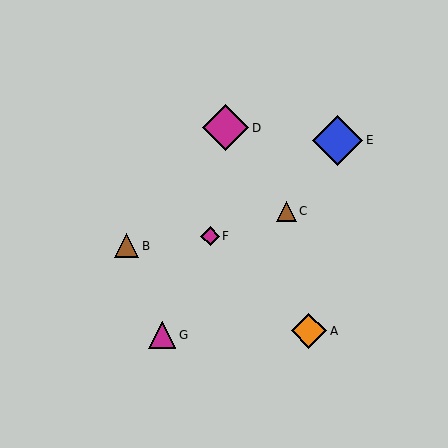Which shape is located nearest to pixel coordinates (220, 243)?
The magenta diamond (labeled F) at (210, 236) is nearest to that location.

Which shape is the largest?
The blue diamond (labeled E) is the largest.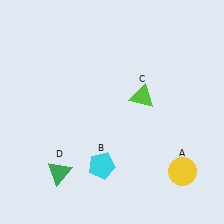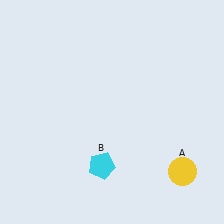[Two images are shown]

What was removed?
The green triangle (D), the lime triangle (C) were removed in Image 2.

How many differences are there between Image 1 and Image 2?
There are 2 differences between the two images.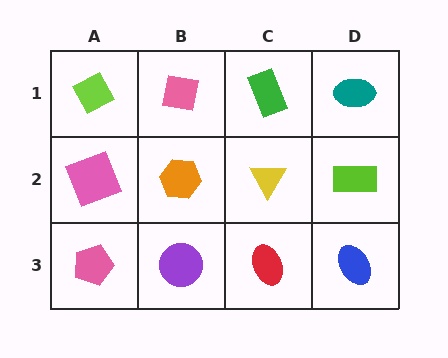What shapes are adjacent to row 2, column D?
A teal ellipse (row 1, column D), a blue ellipse (row 3, column D), a yellow triangle (row 2, column C).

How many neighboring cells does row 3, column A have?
2.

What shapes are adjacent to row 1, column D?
A lime rectangle (row 2, column D), a green rectangle (row 1, column C).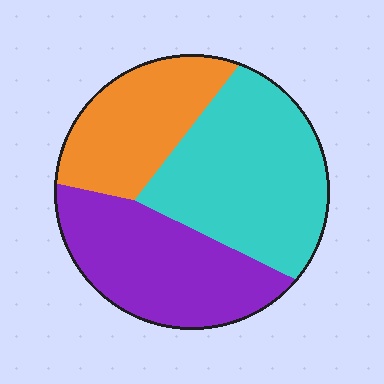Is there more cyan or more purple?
Cyan.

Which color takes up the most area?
Cyan, at roughly 40%.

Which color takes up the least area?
Orange, at roughly 25%.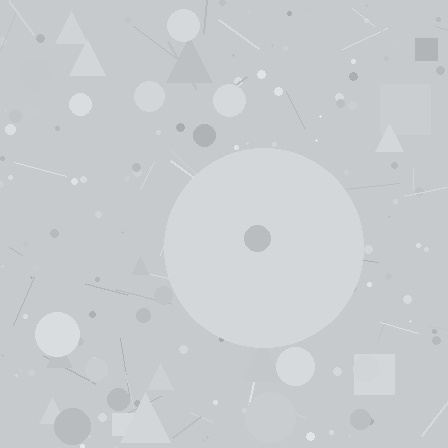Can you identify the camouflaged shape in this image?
The camouflaged shape is a circle.